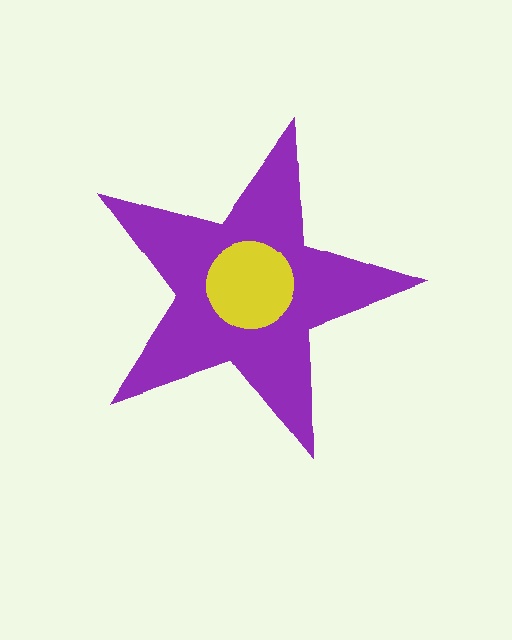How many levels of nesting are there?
2.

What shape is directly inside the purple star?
The yellow circle.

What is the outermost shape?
The purple star.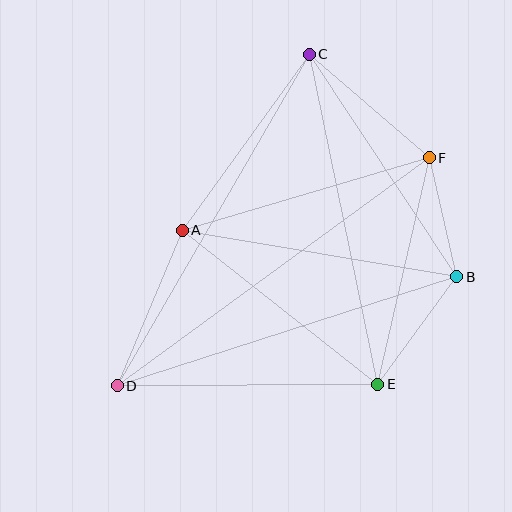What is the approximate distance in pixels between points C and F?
The distance between C and F is approximately 159 pixels.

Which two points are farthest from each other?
Points D and F are farthest from each other.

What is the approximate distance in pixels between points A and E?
The distance between A and E is approximately 249 pixels.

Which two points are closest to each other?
Points B and F are closest to each other.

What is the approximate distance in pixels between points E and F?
The distance between E and F is approximately 232 pixels.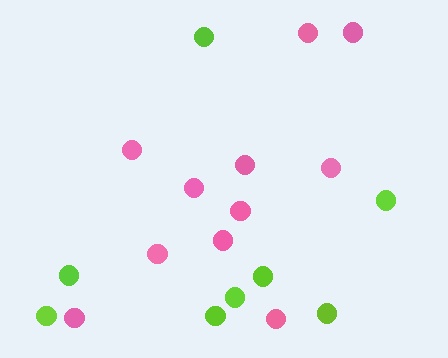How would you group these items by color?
There are 2 groups: one group of lime circles (8) and one group of pink circles (11).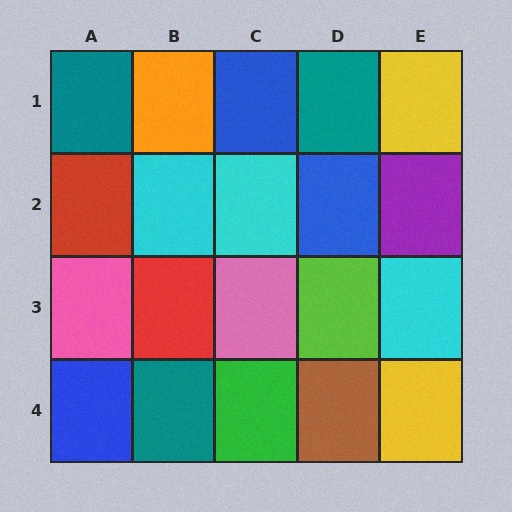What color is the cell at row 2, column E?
Purple.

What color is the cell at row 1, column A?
Teal.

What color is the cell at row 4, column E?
Yellow.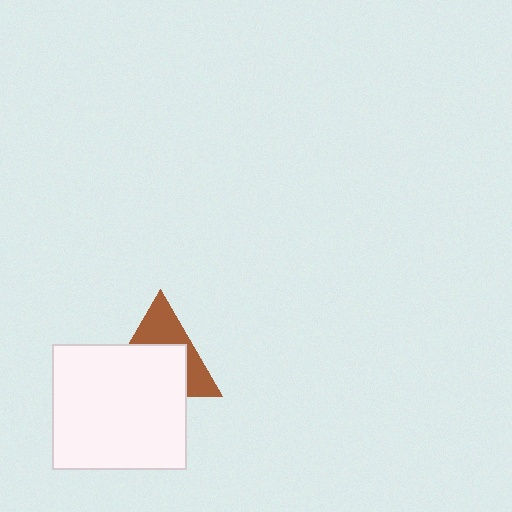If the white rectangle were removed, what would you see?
You would see the complete brown triangle.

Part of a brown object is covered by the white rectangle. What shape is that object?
It is a triangle.